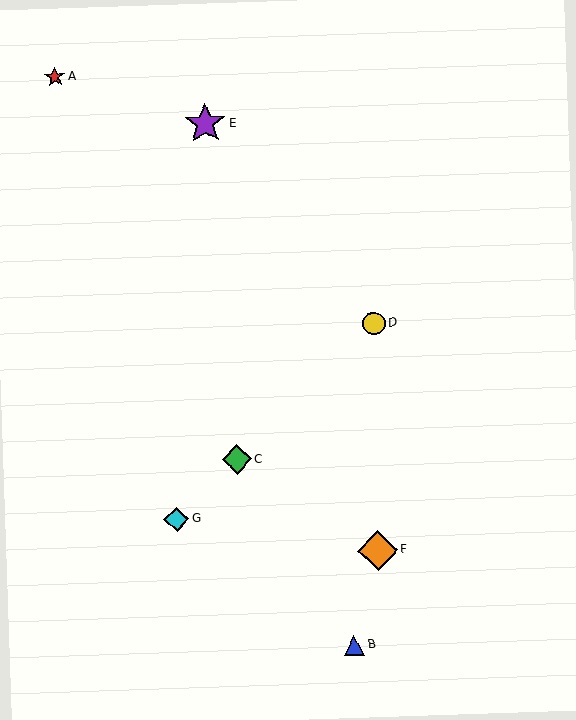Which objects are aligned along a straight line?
Objects C, D, G are aligned along a straight line.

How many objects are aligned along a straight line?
3 objects (C, D, G) are aligned along a straight line.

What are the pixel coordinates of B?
Object B is at (354, 645).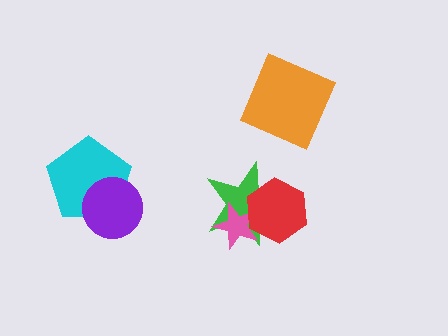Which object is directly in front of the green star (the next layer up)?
The pink star is directly in front of the green star.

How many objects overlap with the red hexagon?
2 objects overlap with the red hexagon.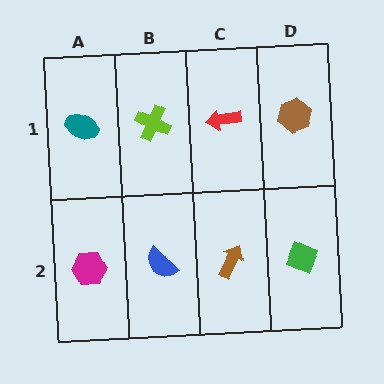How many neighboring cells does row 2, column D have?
2.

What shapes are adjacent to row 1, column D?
A green diamond (row 2, column D), a red arrow (row 1, column C).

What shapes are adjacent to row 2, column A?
A teal ellipse (row 1, column A), a blue semicircle (row 2, column B).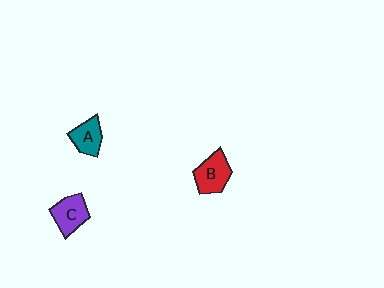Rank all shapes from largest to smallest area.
From largest to smallest: B (red), C (purple), A (teal).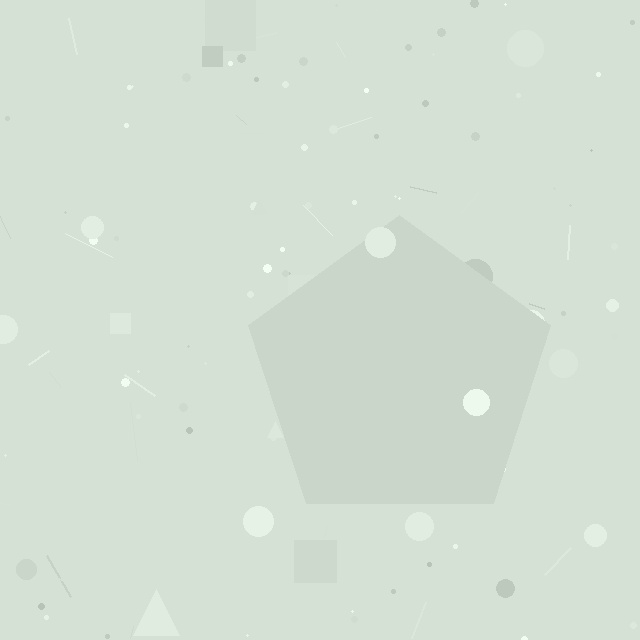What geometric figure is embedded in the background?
A pentagon is embedded in the background.